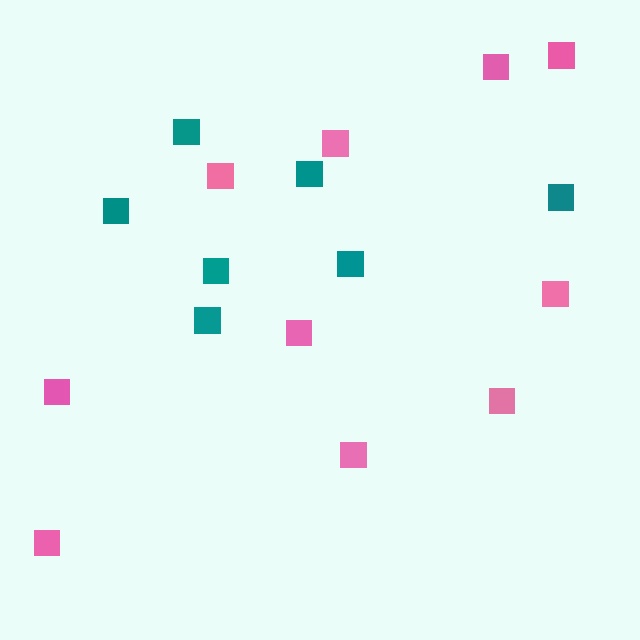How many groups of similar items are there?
There are 2 groups: one group of pink squares (10) and one group of teal squares (7).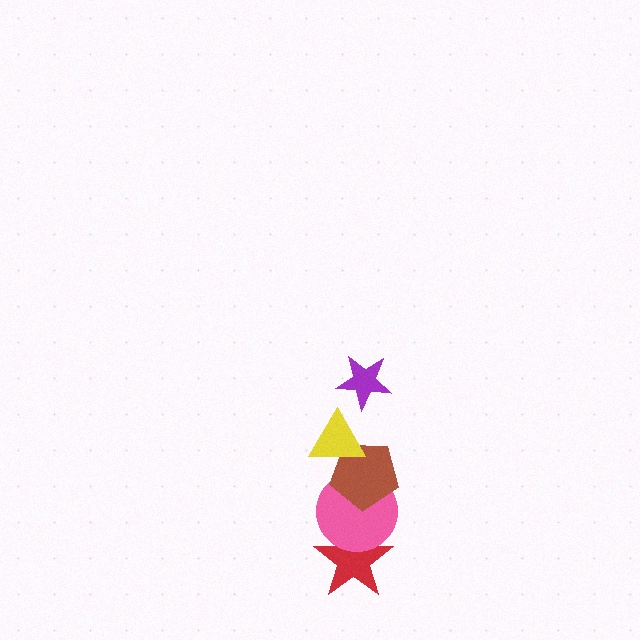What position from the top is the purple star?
The purple star is 1st from the top.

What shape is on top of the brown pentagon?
The yellow triangle is on top of the brown pentagon.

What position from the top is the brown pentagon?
The brown pentagon is 3rd from the top.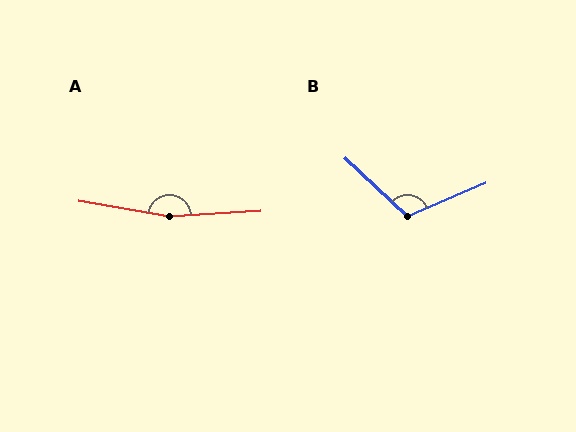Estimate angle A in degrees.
Approximately 167 degrees.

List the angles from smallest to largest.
B (113°), A (167°).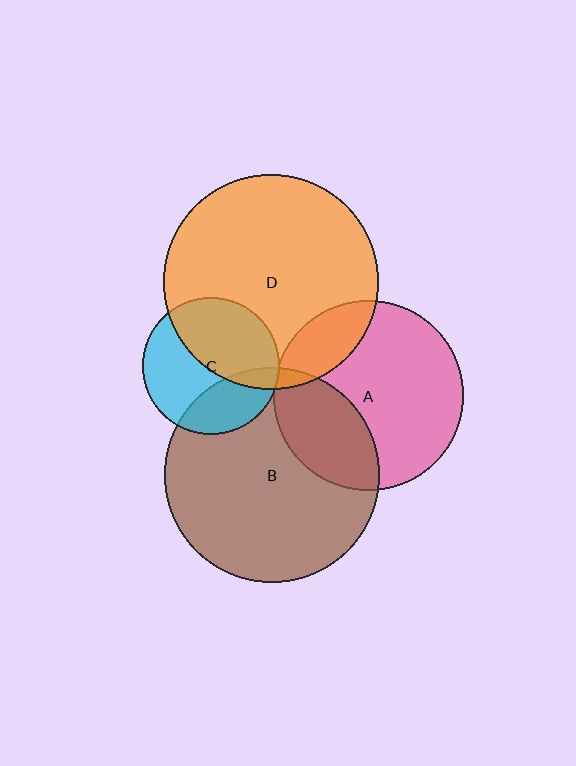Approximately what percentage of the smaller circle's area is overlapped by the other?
Approximately 15%.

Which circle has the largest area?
Circle D (orange).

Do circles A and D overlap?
Yes.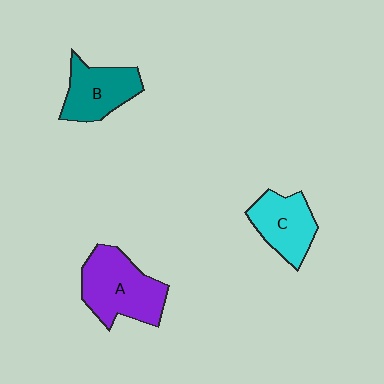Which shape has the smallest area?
Shape C (cyan).